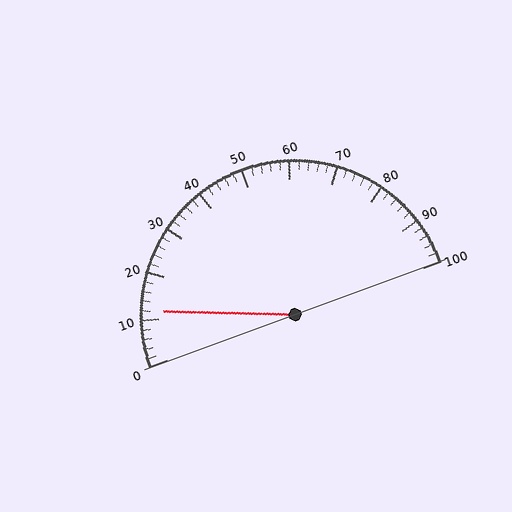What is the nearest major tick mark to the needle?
The nearest major tick mark is 10.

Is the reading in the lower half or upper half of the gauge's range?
The reading is in the lower half of the range (0 to 100).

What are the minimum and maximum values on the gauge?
The gauge ranges from 0 to 100.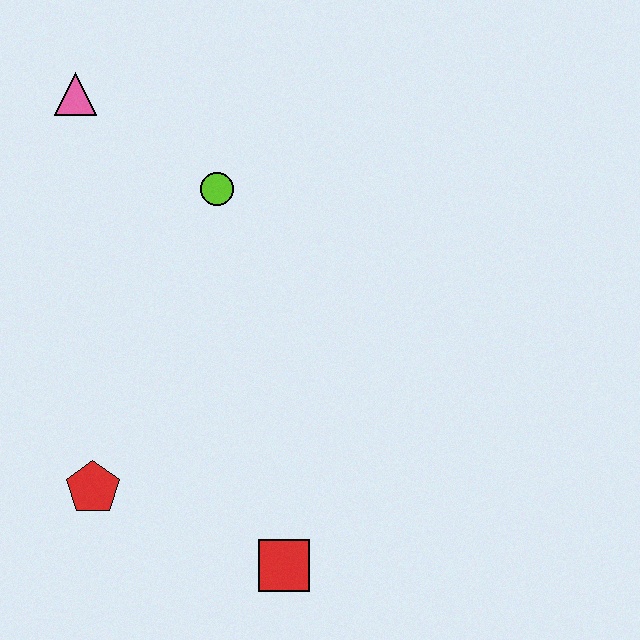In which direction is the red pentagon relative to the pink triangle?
The red pentagon is below the pink triangle.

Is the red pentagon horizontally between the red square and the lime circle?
No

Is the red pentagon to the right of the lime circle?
No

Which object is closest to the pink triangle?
The lime circle is closest to the pink triangle.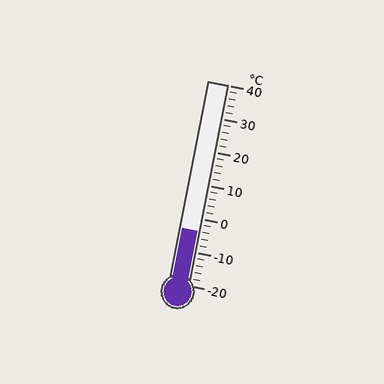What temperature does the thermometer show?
The thermometer shows approximately -4°C.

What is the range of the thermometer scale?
The thermometer scale ranges from -20°C to 40°C.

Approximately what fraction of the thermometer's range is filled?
The thermometer is filled to approximately 25% of its range.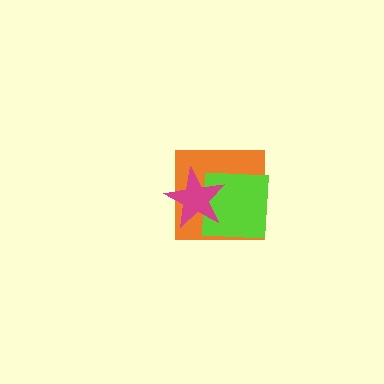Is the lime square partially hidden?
Yes, it is partially covered by another shape.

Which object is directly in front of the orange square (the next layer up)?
The lime square is directly in front of the orange square.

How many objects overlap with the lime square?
2 objects overlap with the lime square.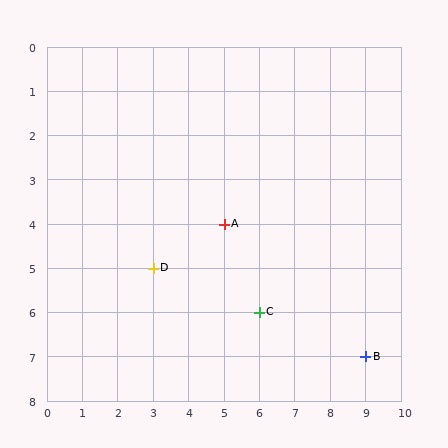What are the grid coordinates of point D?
Point D is at grid coordinates (3, 5).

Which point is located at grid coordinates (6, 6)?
Point C is at (6, 6).